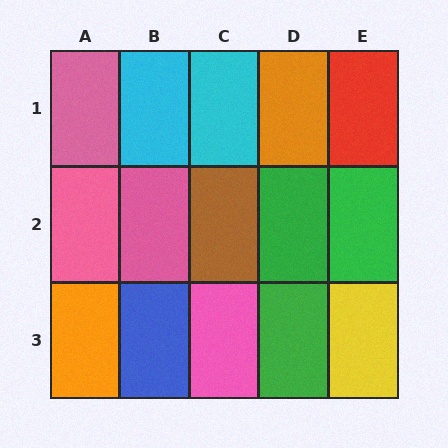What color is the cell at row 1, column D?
Orange.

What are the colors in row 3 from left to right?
Orange, blue, pink, green, yellow.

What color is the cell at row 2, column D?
Green.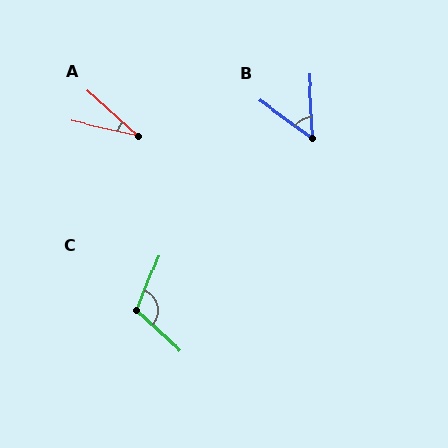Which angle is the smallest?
A, at approximately 30 degrees.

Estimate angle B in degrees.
Approximately 52 degrees.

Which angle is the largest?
C, at approximately 110 degrees.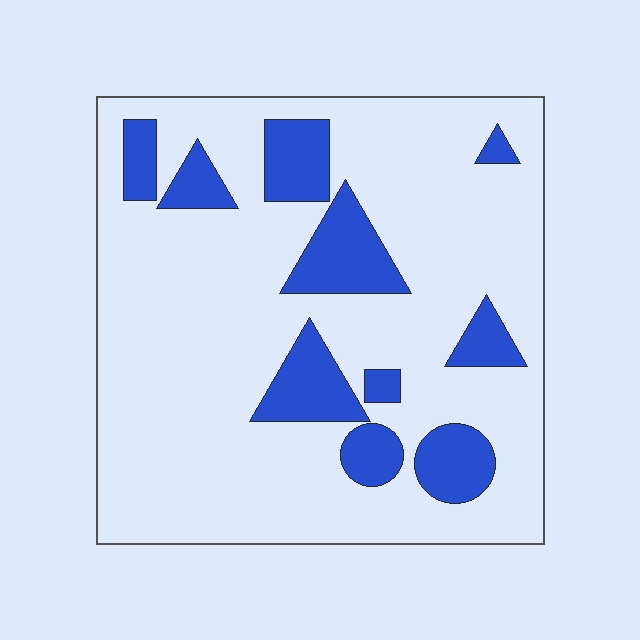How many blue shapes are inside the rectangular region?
10.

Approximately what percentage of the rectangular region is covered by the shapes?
Approximately 20%.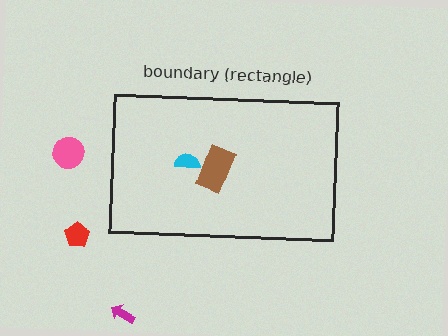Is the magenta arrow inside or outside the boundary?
Outside.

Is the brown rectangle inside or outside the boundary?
Inside.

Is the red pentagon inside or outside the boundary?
Outside.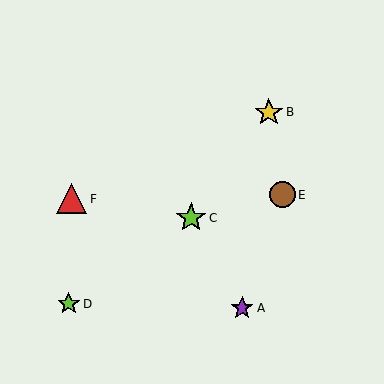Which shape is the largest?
The red triangle (labeled F) is the largest.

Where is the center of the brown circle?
The center of the brown circle is at (283, 195).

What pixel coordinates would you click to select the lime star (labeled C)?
Click at (191, 218) to select the lime star C.